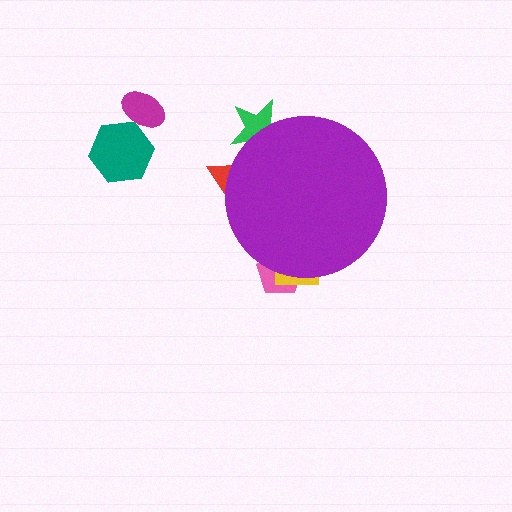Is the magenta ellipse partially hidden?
No, the magenta ellipse is fully visible.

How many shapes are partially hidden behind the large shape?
4 shapes are partially hidden.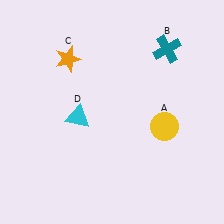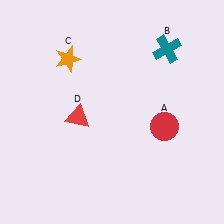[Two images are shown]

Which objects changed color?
A changed from yellow to red. D changed from cyan to red.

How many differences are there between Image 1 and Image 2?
There are 2 differences between the two images.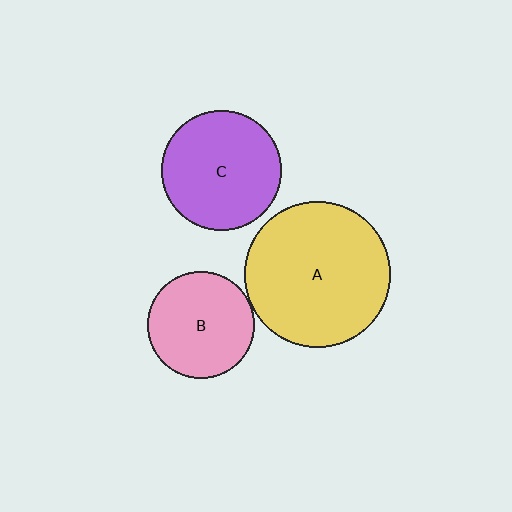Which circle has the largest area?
Circle A (yellow).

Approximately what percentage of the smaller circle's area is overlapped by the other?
Approximately 5%.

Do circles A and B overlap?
Yes.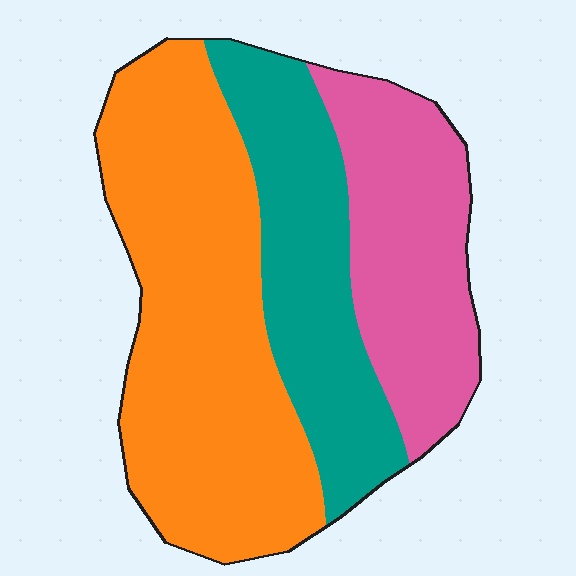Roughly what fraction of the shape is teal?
Teal takes up between a quarter and a half of the shape.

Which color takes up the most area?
Orange, at roughly 50%.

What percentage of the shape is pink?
Pink takes up between a sixth and a third of the shape.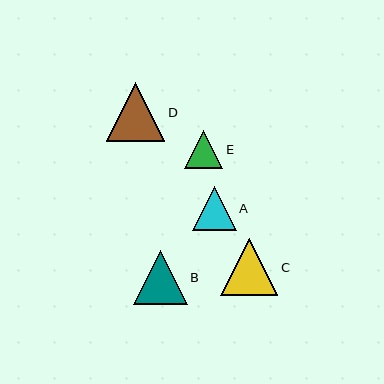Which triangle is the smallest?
Triangle E is the smallest with a size of approximately 38 pixels.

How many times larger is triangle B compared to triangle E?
Triangle B is approximately 1.4 times the size of triangle E.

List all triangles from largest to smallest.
From largest to smallest: D, C, B, A, E.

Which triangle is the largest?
Triangle D is the largest with a size of approximately 58 pixels.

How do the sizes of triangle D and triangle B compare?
Triangle D and triangle B are approximately the same size.